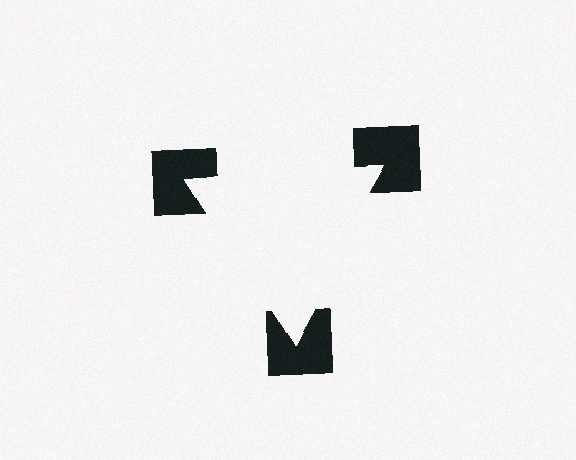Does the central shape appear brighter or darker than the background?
It typically appears slightly brighter than the background, even though no actual brightness change is drawn.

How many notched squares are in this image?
There are 3 — one at each vertex of the illusory triangle.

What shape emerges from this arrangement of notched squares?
An illusory triangle — its edges are inferred from the aligned wedge cuts in the notched squares, not physically drawn.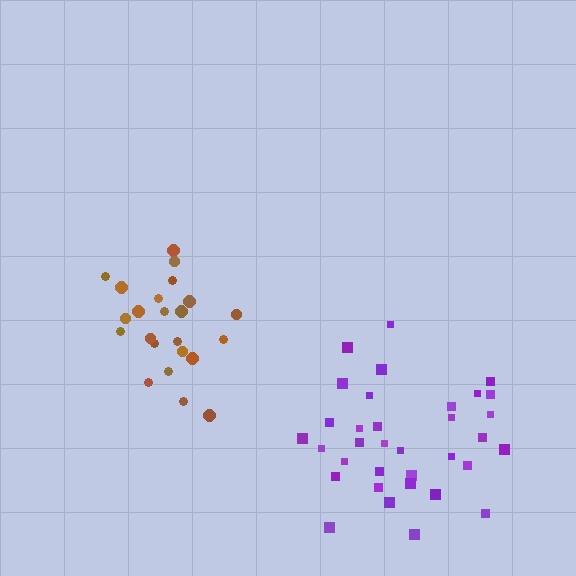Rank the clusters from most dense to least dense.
brown, purple.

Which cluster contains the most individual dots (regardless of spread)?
Purple (34).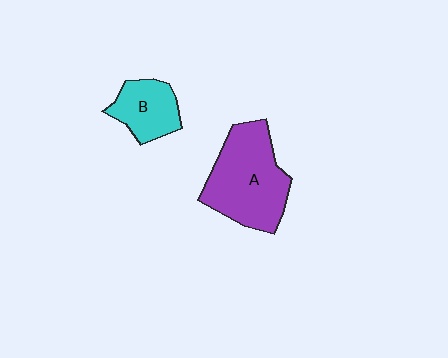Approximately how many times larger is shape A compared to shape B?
Approximately 2.0 times.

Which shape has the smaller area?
Shape B (cyan).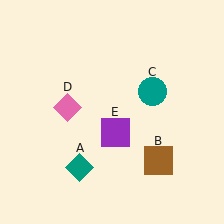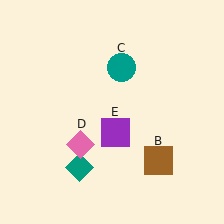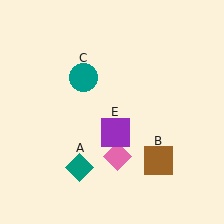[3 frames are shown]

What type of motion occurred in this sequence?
The teal circle (object C), pink diamond (object D) rotated counterclockwise around the center of the scene.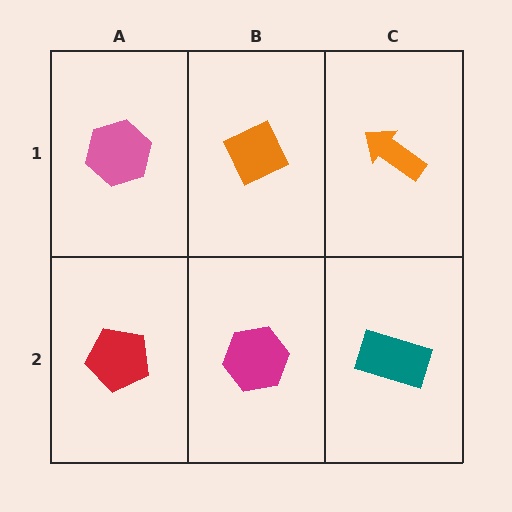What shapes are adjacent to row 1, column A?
A red pentagon (row 2, column A), an orange diamond (row 1, column B).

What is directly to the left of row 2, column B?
A red pentagon.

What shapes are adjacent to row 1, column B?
A magenta hexagon (row 2, column B), a pink hexagon (row 1, column A), an orange arrow (row 1, column C).